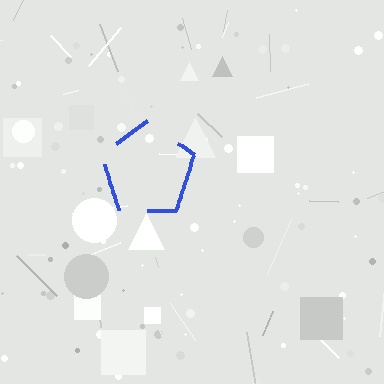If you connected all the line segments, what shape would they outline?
They would outline a pentagon.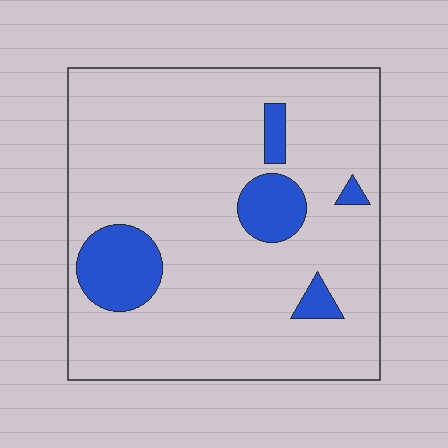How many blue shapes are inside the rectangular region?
5.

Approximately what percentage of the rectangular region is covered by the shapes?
Approximately 15%.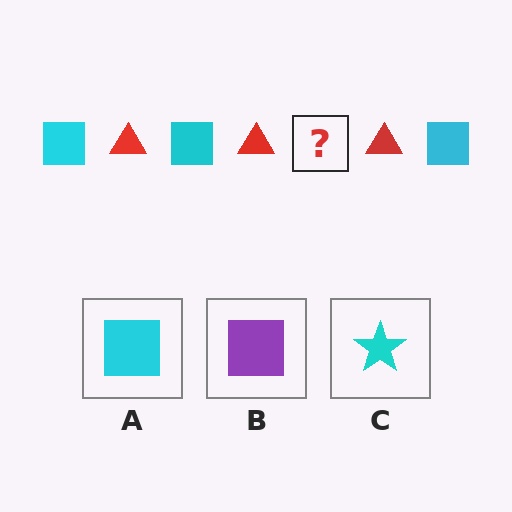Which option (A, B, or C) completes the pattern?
A.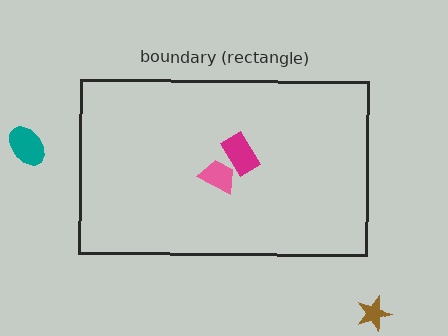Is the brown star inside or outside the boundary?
Outside.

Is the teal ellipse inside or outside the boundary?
Outside.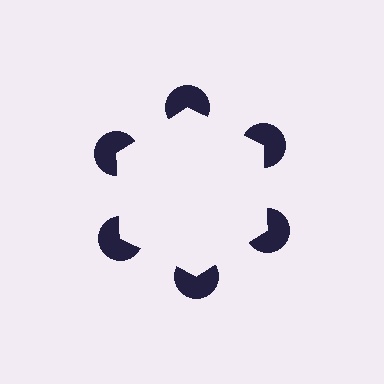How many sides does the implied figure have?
6 sides.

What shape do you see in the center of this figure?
An illusory hexagon — its edges are inferred from the aligned wedge cuts in the pac-man discs, not physically drawn.